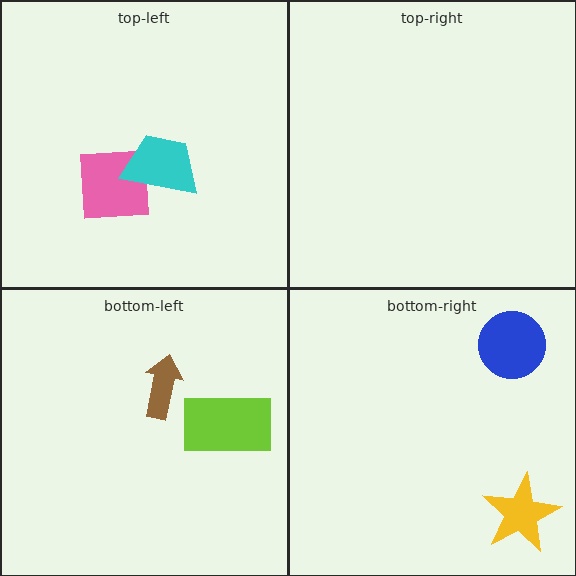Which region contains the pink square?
The top-left region.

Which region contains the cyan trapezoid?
The top-left region.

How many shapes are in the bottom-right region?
2.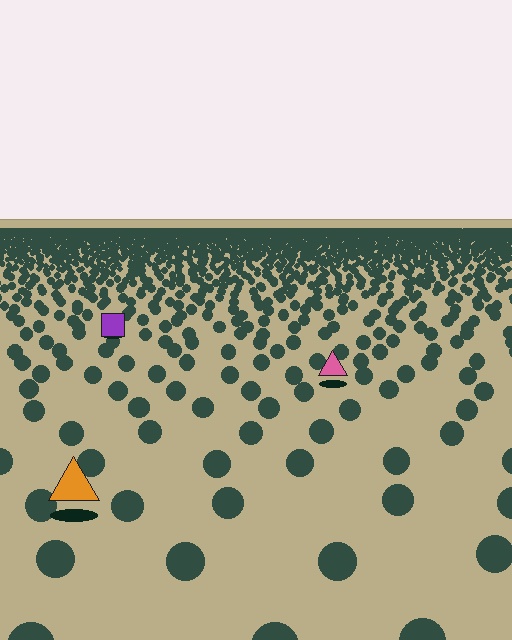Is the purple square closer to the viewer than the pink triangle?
No. The pink triangle is closer — you can tell from the texture gradient: the ground texture is coarser near it.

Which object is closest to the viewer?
The orange triangle is closest. The texture marks near it are larger and more spread out.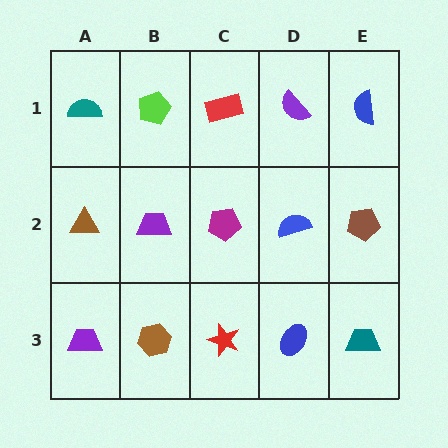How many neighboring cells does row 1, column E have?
2.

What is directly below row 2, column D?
A blue ellipse.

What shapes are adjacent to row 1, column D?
A blue semicircle (row 2, column D), a red rectangle (row 1, column C), a blue semicircle (row 1, column E).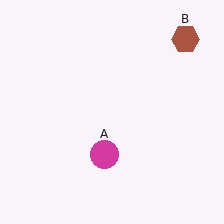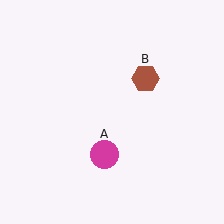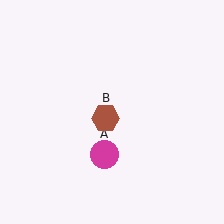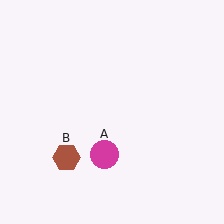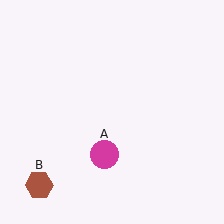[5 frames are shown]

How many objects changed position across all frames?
1 object changed position: brown hexagon (object B).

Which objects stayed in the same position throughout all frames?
Magenta circle (object A) remained stationary.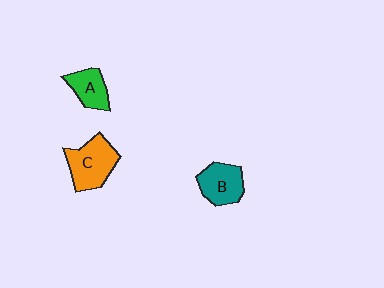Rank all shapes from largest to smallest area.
From largest to smallest: C (orange), B (teal), A (green).